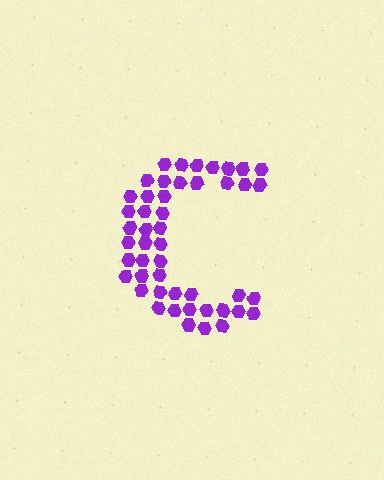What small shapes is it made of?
It is made of small hexagons.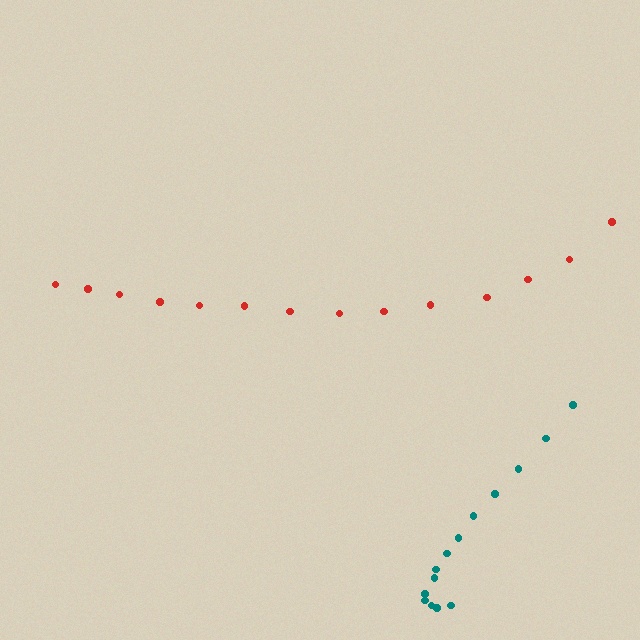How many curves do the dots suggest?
There are 2 distinct paths.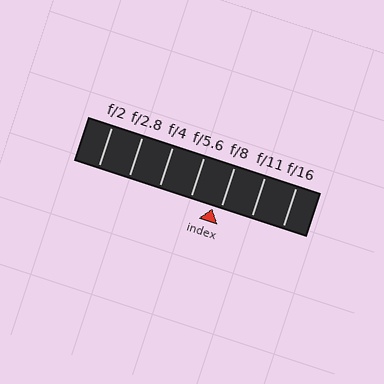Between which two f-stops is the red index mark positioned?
The index mark is between f/5.6 and f/8.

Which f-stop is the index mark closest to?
The index mark is closest to f/8.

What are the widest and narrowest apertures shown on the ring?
The widest aperture shown is f/2 and the narrowest is f/16.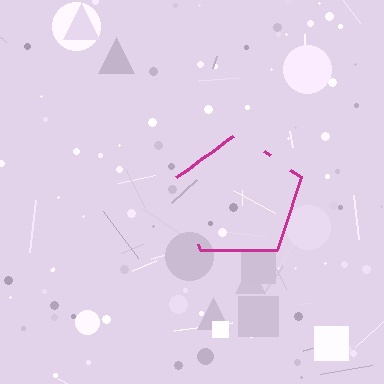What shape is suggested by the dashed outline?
The dashed outline suggests a pentagon.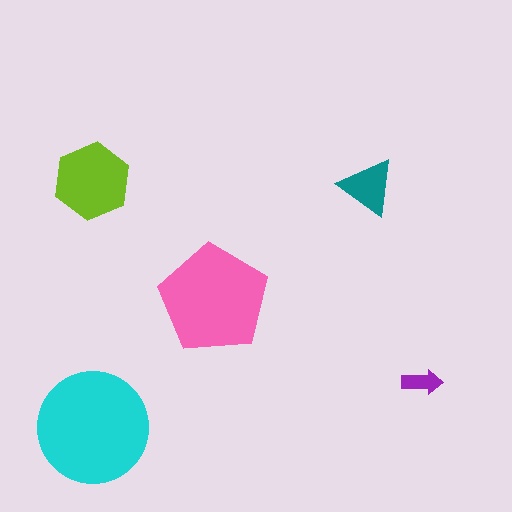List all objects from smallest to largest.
The purple arrow, the teal triangle, the lime hexagon, the pink pentagon, the cyan circle.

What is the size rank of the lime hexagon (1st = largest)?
3rd.